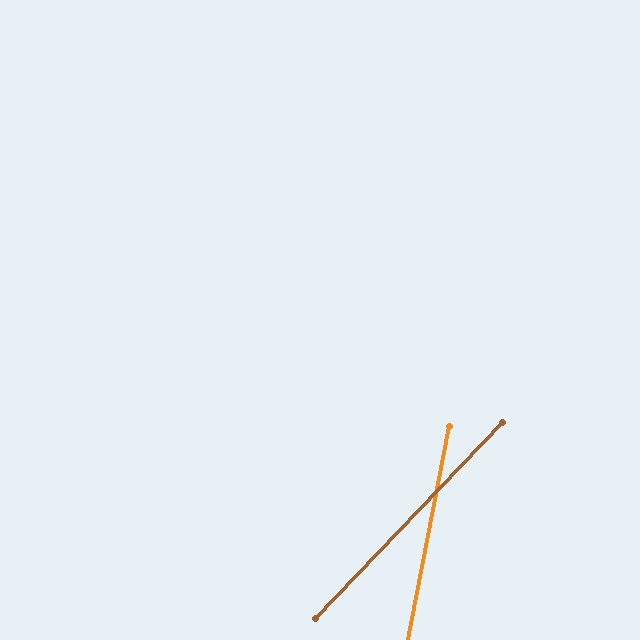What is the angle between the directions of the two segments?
Approximately 33 degrees.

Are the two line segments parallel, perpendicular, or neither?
Neither parallel nor perpendicular — they differ by about 33°.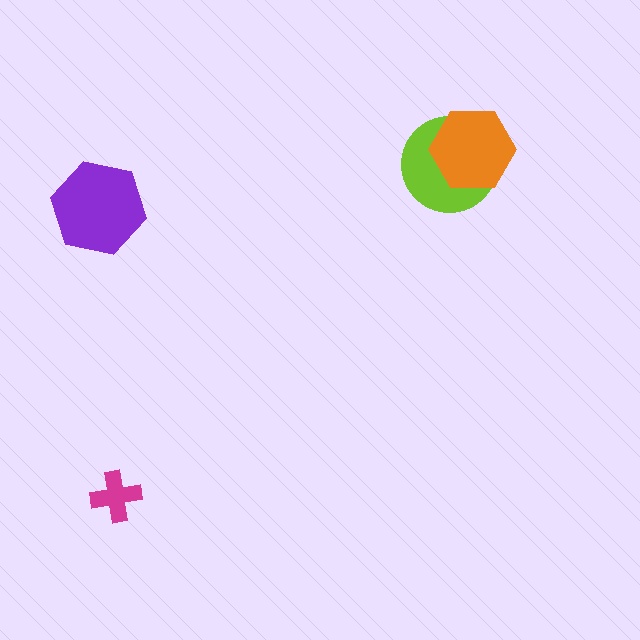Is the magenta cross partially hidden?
No, no other shape covers it.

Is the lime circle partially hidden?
Yes, it is partially covered by another shape.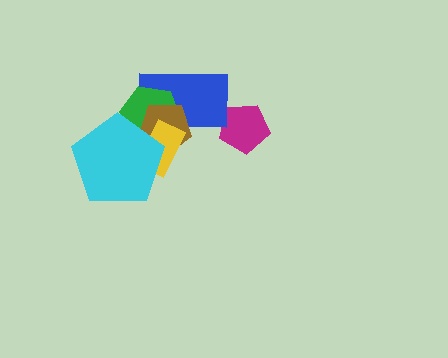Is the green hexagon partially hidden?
Yes, it is partially covered by another shape.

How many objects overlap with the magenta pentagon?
0 objects overlap with the magenta pentagon.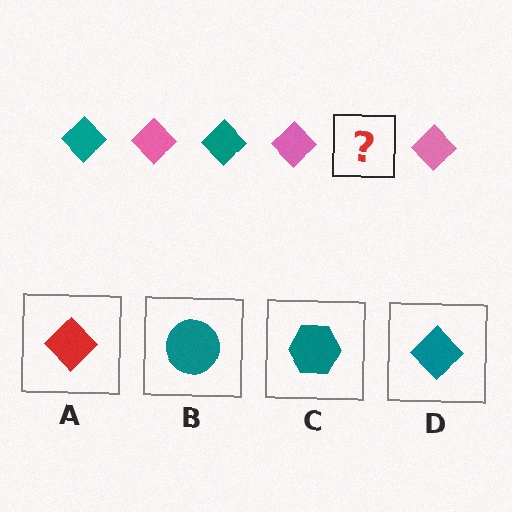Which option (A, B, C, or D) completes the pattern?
D.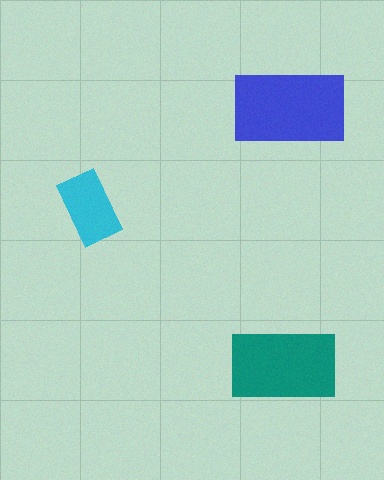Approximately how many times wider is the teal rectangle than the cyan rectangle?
About 1.5 times wider.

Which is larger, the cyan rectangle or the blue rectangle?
The blue one.